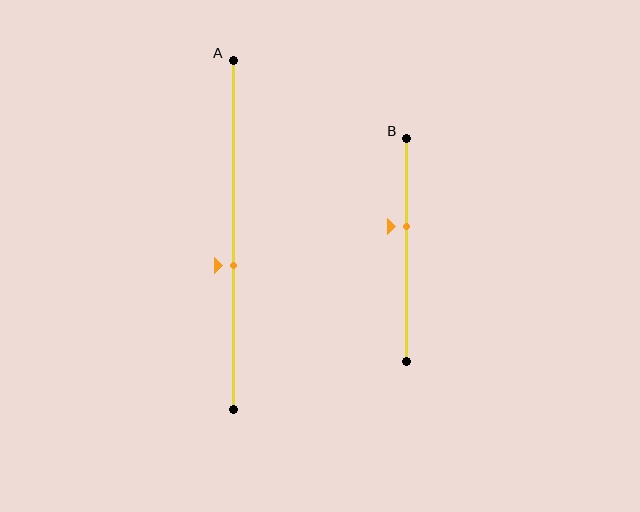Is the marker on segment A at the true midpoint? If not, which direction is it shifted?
No, the marker on segment A is shifted downward by about 9% of the segment length.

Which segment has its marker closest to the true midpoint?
Segment A has its marker closest to the true midpoint.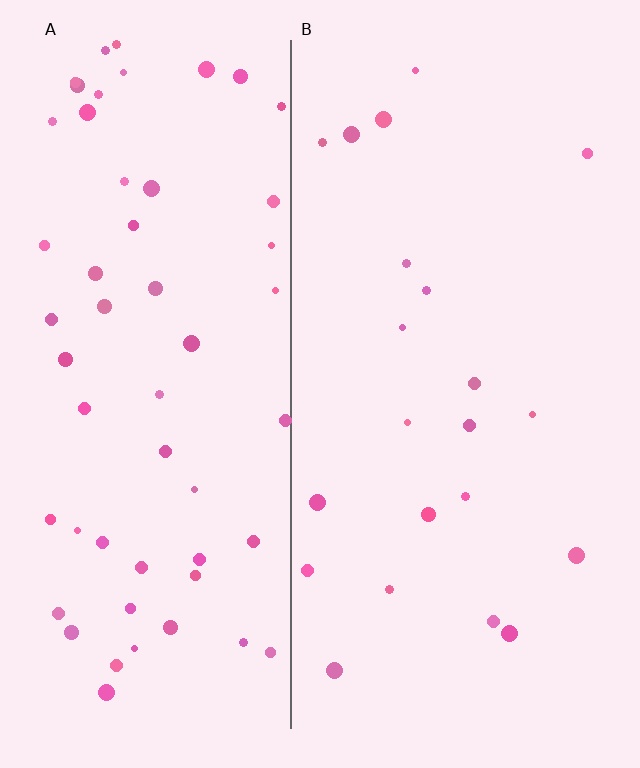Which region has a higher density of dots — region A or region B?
A (the left).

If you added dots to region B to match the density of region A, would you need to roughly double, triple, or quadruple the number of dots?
Approximately triple.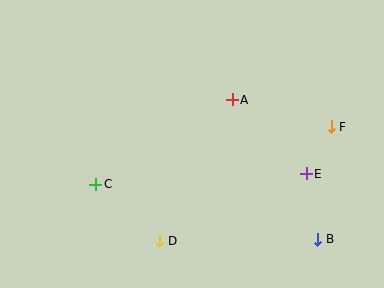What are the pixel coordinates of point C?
Point C is at (96, 184).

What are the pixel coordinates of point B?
Point B is at (318, 239).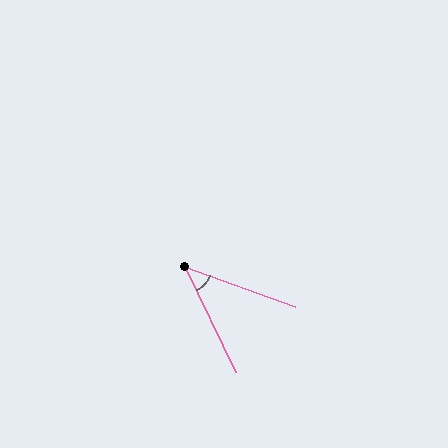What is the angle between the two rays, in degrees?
Approximately 45 degrees.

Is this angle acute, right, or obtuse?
It is acute.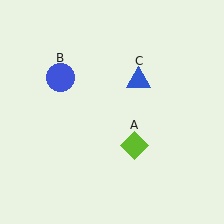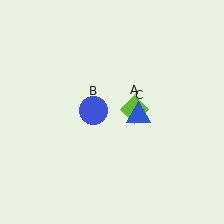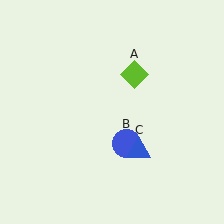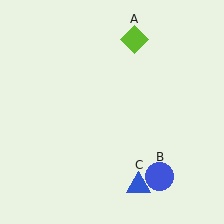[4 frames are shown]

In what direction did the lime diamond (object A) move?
The lime diamond (object A) moved up.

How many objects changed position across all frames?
3 objects changed position: lime diamond (object A), blue circle (object B), blue triangle (object C).